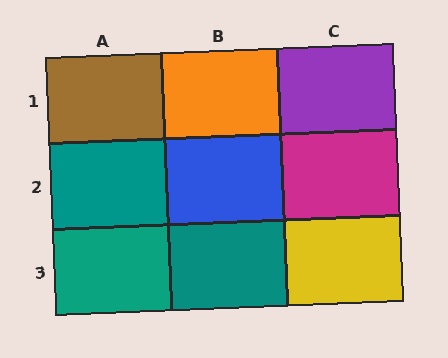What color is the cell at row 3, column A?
Teal.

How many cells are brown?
1 cell is brown.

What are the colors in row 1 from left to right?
Brown, orange, purple.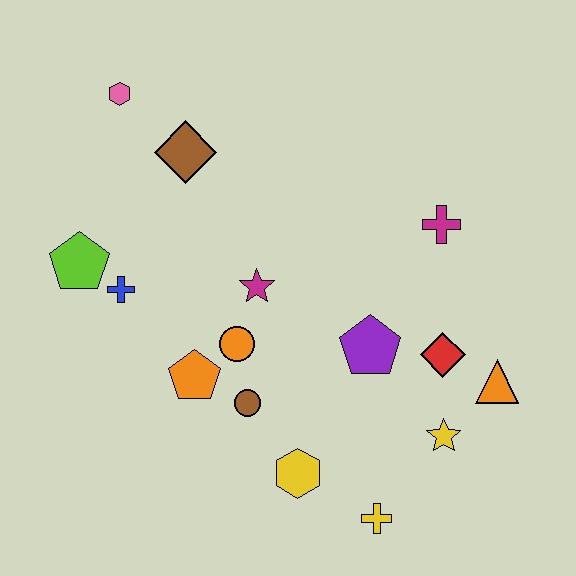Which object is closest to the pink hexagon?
The brown diamond is closest to the pink hexagon.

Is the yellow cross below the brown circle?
Yes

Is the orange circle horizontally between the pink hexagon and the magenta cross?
Yes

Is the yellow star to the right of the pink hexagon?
Yes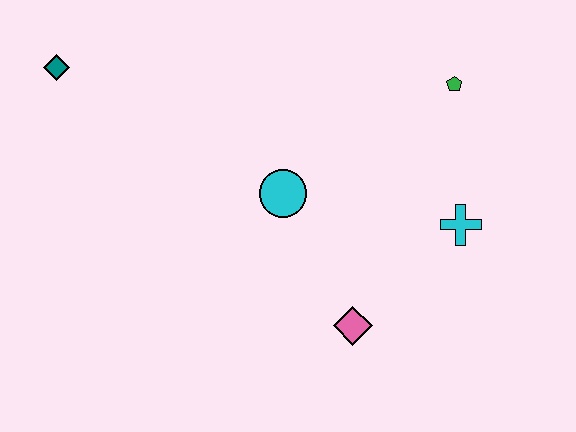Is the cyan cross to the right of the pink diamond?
Yes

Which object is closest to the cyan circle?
The pink diamond is closest to the cyan circle.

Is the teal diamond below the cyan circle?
No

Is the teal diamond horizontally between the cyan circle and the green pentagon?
No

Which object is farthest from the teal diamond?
The cyan cross is farthest from the teal diamond.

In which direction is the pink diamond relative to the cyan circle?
The pink diamond is below the cyan circle.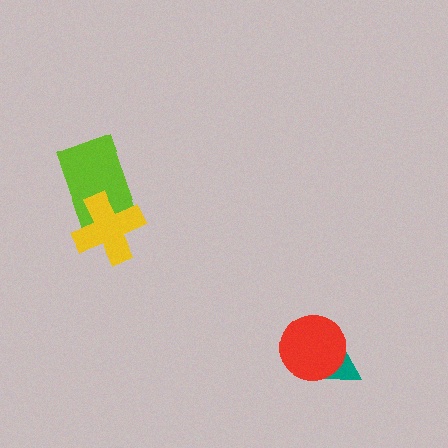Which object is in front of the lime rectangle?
The yellow cross is in front of the lime rectangle.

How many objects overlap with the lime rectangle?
1 object overlaps with the lime rectangle.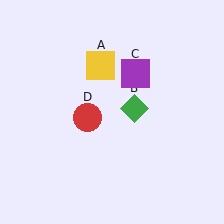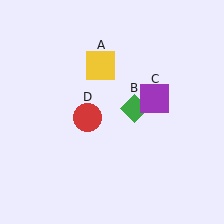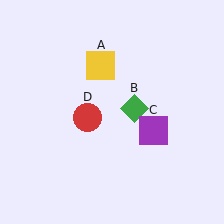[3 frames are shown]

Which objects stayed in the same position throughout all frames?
Yellow square (object A) and green diamond (object B) and red circle (object D) remained stationary.